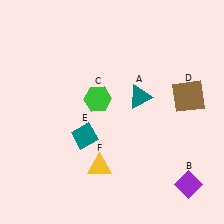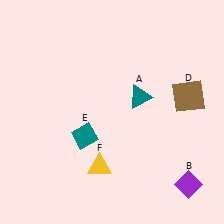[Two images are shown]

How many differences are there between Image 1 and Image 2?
There is 1 difference between the two images.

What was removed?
The green hexagon (C) was removed in Image 2.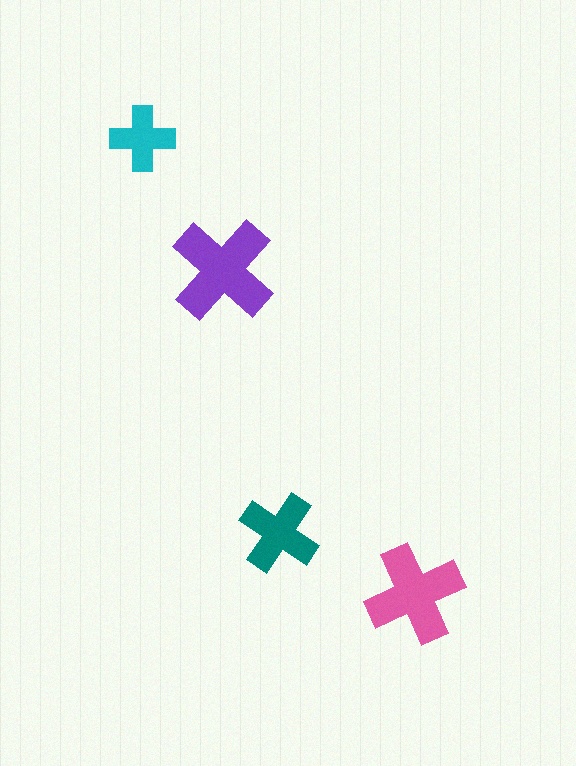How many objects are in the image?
There are 4 objects in the image.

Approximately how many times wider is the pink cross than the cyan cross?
About 1.5 times wider.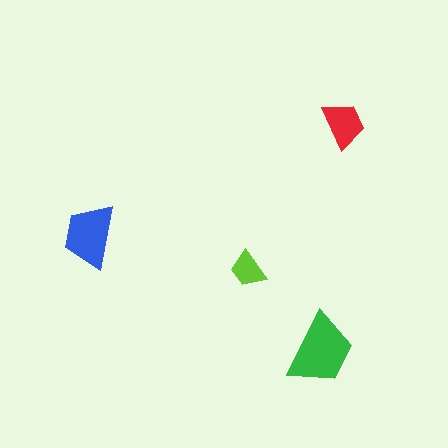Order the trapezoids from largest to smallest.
the green one, the blue one, the red one, the lime one.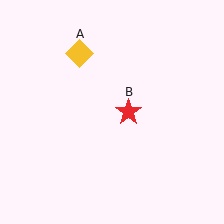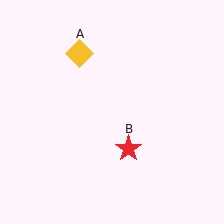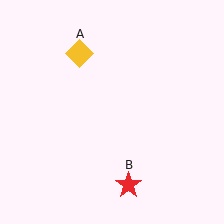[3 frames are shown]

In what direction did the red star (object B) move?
The red star (object B) moved down.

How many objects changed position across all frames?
1 object changed position: red star (object B).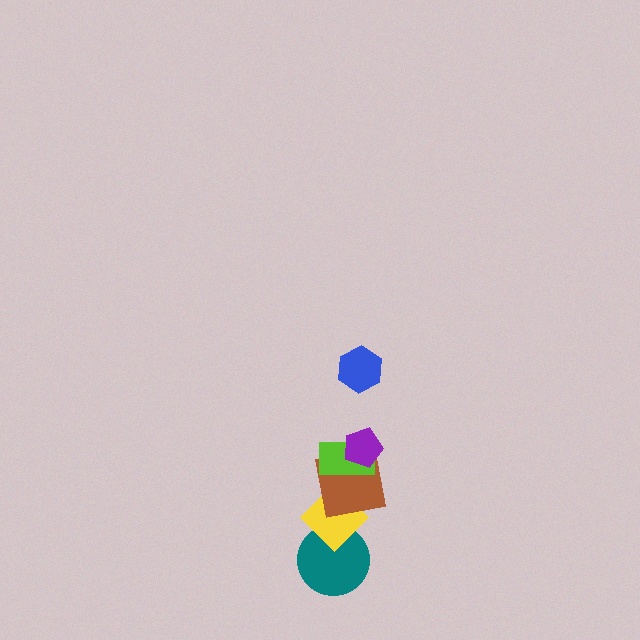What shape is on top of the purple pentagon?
The blue hexagon is on top of the purple pentagon.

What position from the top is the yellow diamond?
The yellow diamond is 5th from the top.